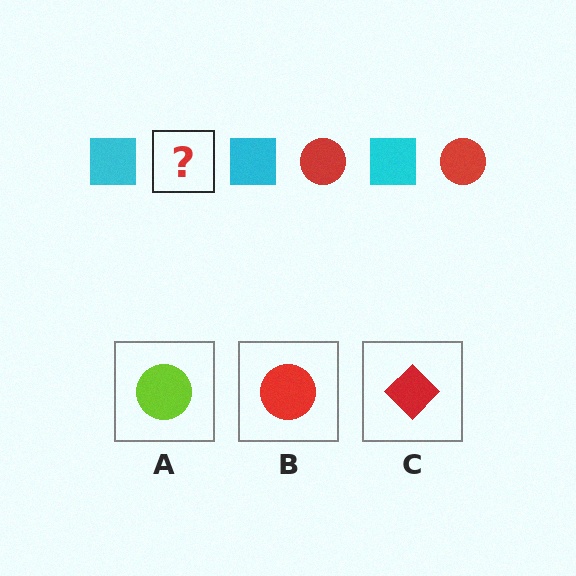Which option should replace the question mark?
Option B.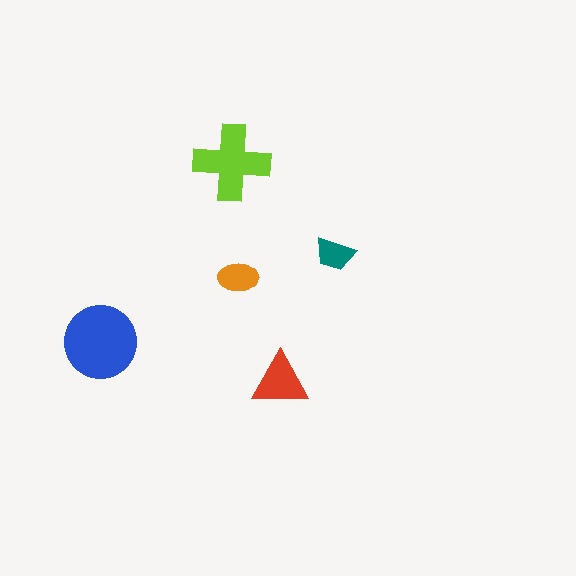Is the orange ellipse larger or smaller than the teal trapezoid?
Larger.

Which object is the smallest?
The teal trapezoid.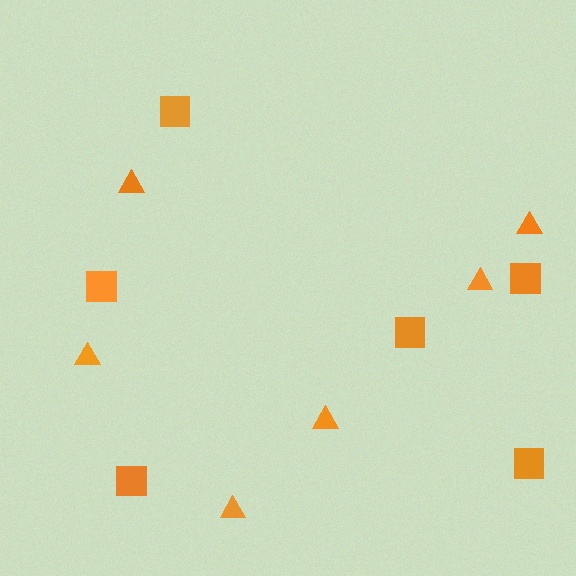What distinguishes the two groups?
There are 2 groups: one group of squares (6) and one group of triangles (6).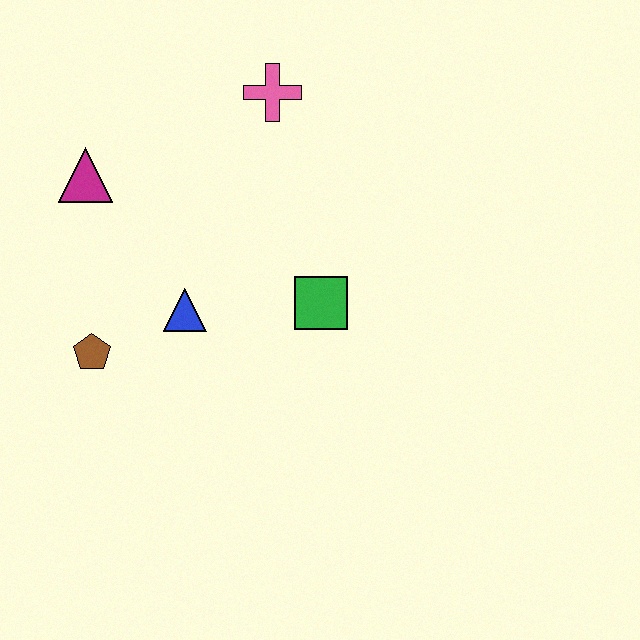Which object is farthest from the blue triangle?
The pink cross is farthest from the blue triangle.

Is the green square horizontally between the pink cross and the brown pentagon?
No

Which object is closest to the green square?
The blue triangle is closest to the green square.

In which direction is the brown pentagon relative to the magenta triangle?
The brown pentagon is below the magenta triangle.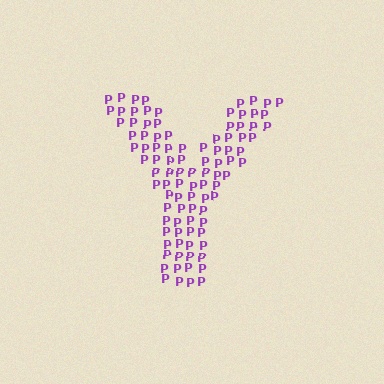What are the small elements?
The small elements are letter P's.